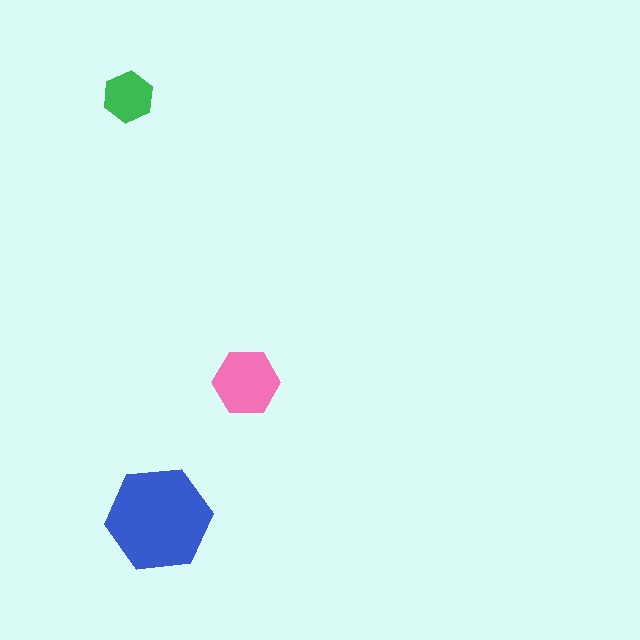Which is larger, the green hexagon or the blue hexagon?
The blue one.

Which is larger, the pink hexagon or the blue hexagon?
The blue one.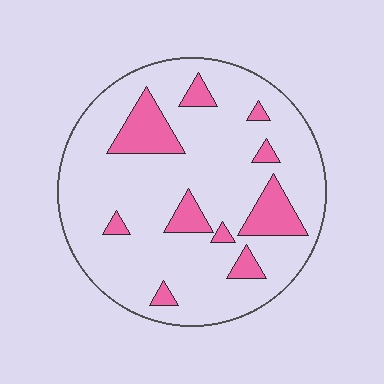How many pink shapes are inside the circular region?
10.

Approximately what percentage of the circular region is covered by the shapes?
Approximately 15%.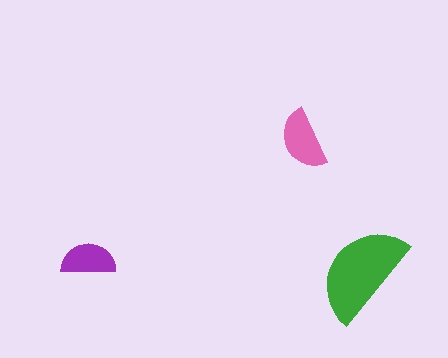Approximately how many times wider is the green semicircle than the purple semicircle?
About 2 times wider.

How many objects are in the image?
There are 3 objects in the image.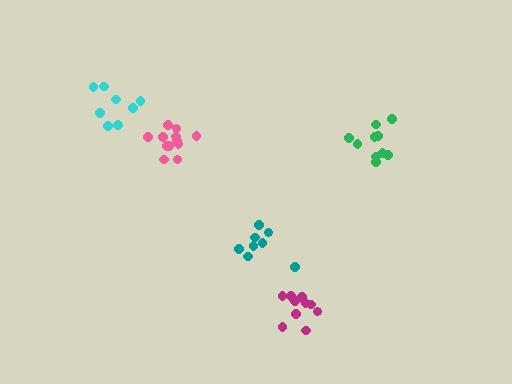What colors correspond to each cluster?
The clusters are colored: green, magenta, pink, cyan, teal.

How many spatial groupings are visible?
There are 5 spatial groupings.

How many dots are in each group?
Group 1: 10 dots, Group 2: 10 dots, Group 3: 12 dots, Group 4: 8 dots, Group 5: 8 dots (48 total).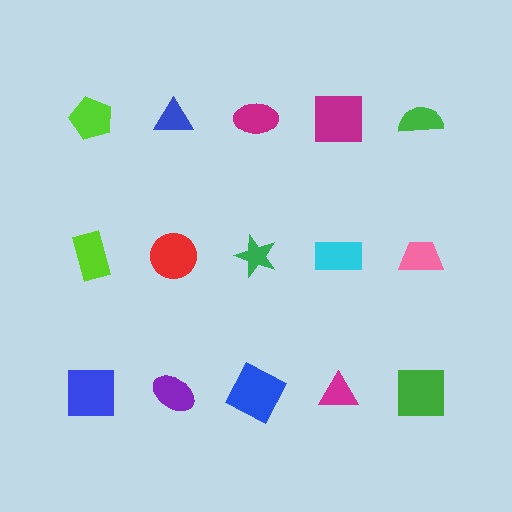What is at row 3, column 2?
A purple ellipse.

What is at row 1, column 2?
A blue triangle.